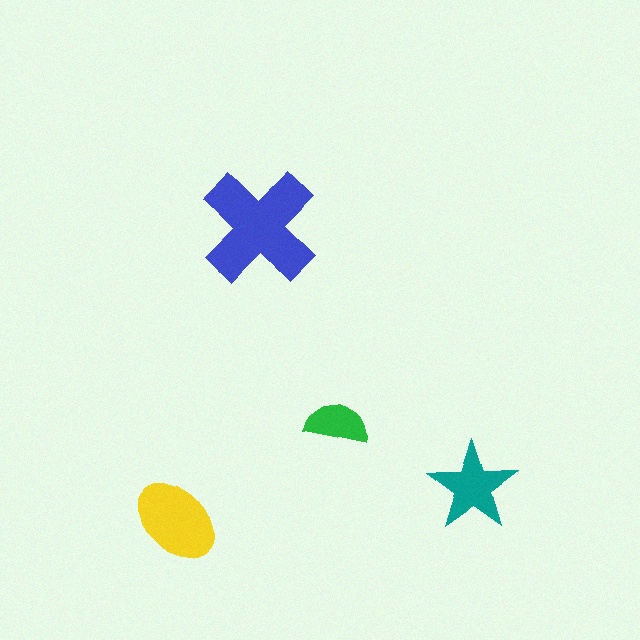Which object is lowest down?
The yellow ellipse is bottommost.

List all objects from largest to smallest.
The blue cross, the yellow ellipse, the teal star, the green semicircle.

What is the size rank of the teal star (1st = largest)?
3rd.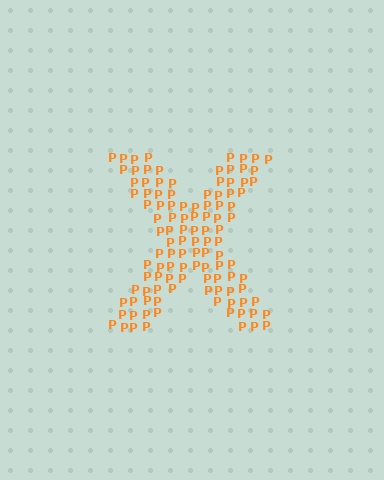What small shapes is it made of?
It is made of small letter P's.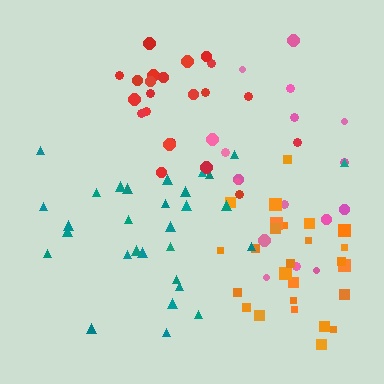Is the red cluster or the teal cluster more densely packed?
Red.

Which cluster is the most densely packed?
Orange.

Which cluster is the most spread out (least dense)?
Pink.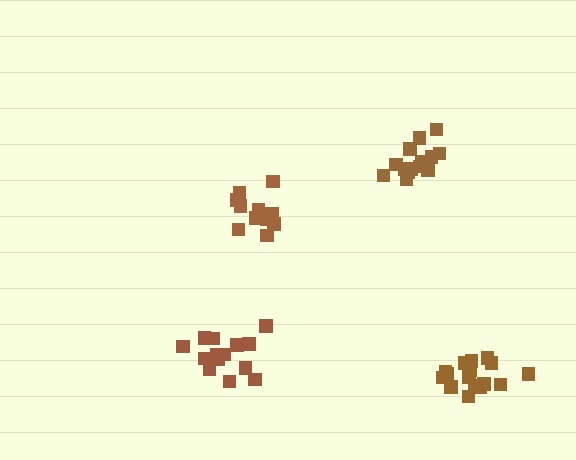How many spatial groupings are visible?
There are 4 spatial groupings.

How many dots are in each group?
Group 1: 13 dots, Group 2: 15 dots, Group 3: 15 dots, Group 4: 16 dots (59 total).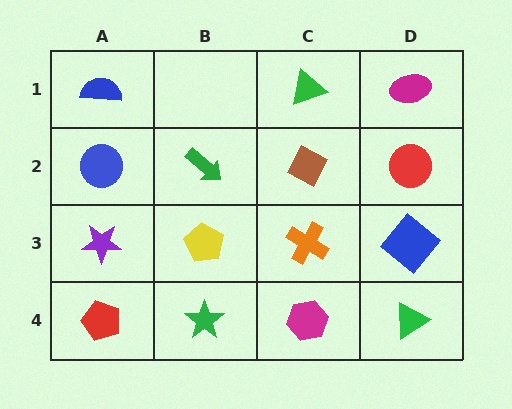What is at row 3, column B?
A yellow pentagon.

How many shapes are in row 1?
3 shapes.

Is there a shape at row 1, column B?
No, that cell is empty.